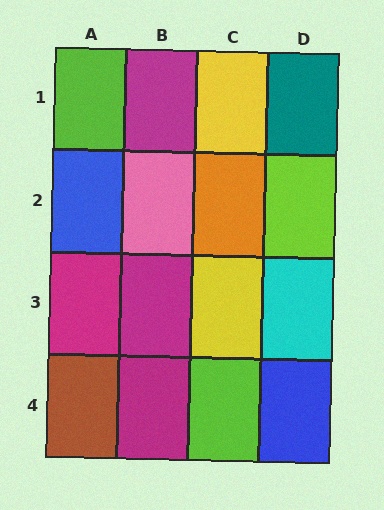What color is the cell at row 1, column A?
Lime.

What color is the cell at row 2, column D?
Lime.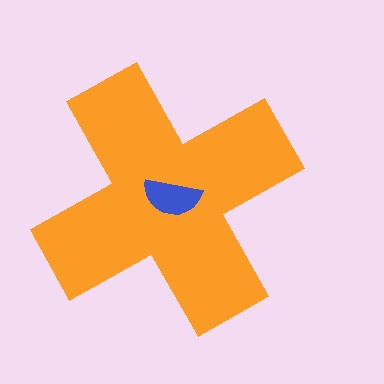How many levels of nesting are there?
2.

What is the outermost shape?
The orange cross.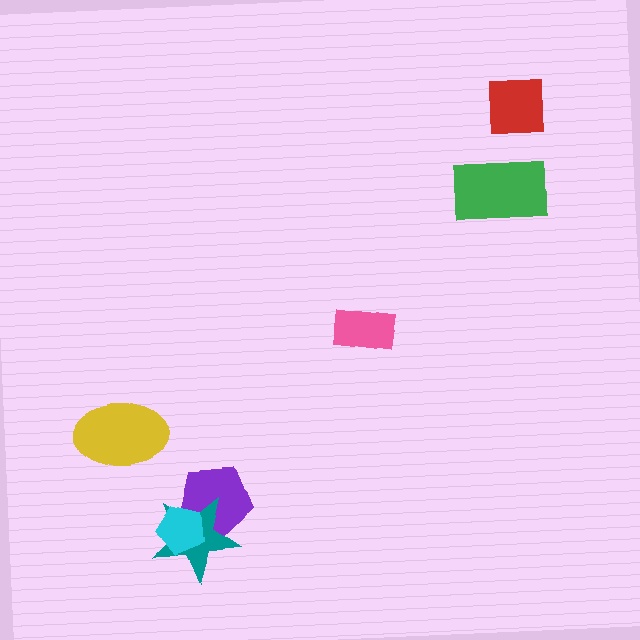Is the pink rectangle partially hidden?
No, no other shape covers it.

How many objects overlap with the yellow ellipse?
0 objects overlap with the yellow ellipse.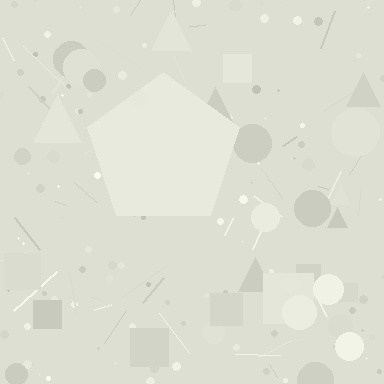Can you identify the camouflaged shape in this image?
The camouflaged shape is a pentagon.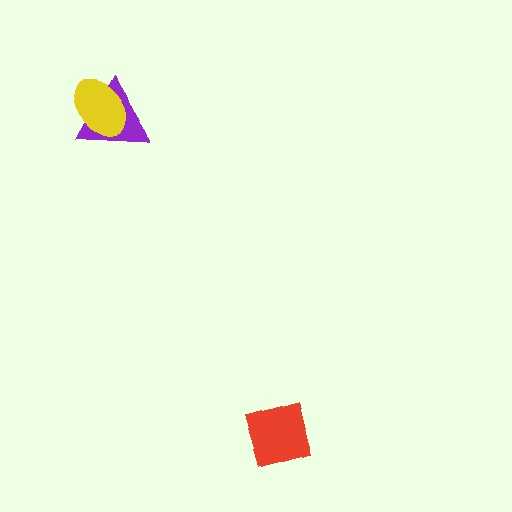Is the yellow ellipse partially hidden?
No, no other shape covers it.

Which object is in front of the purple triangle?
The yellow ellipse is in front of the purple triangle.